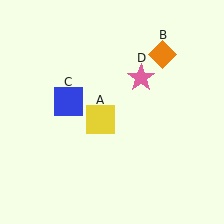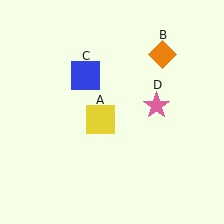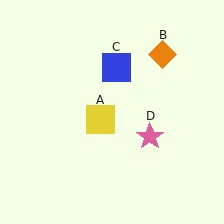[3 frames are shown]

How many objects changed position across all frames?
2 objects changed position: blue square (object C), pink star (object D).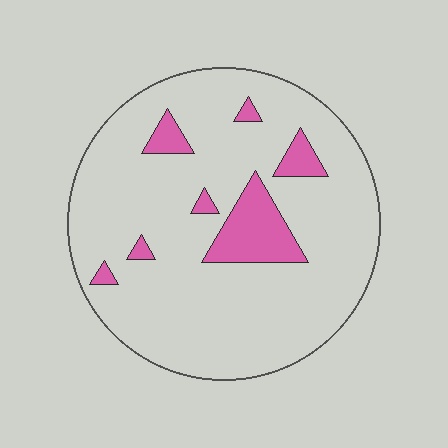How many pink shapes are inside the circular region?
7.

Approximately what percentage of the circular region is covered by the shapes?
Approximately 10%.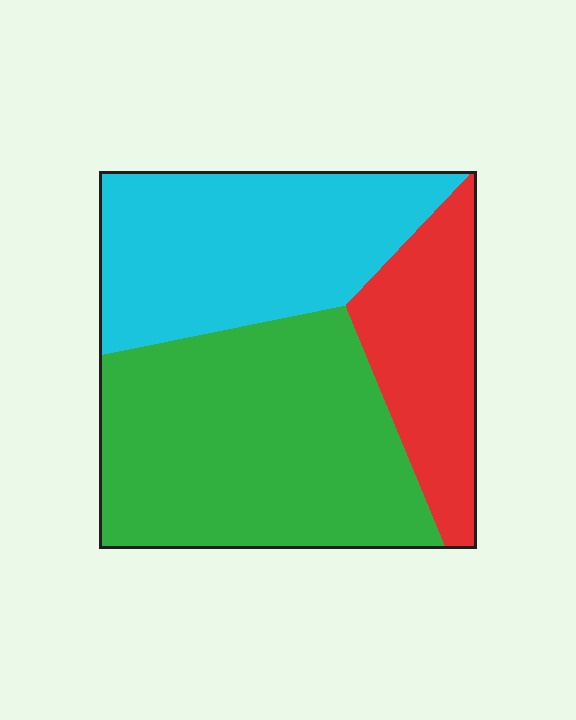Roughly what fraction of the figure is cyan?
Cyan covers about 35% of the figure.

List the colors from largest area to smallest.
From largest to smallest: green, cyan, red.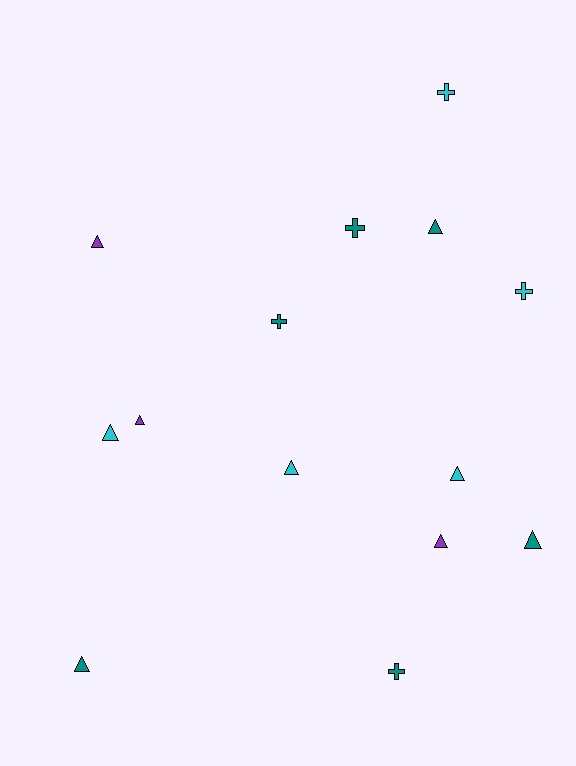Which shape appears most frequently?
Triangle, with 9 objects.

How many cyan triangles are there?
There are 3 cyan triangles.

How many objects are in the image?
There are 14 objects.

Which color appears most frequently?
Teal, with 6 objects.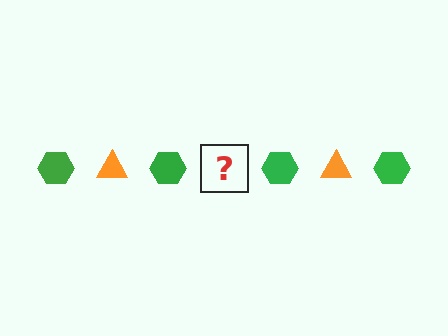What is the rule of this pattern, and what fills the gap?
The rule is that the pattern alternates between green hexagon and orange triangle. The gap should be filled with an orange triangle.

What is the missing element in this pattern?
The missing element is an orange triangle.